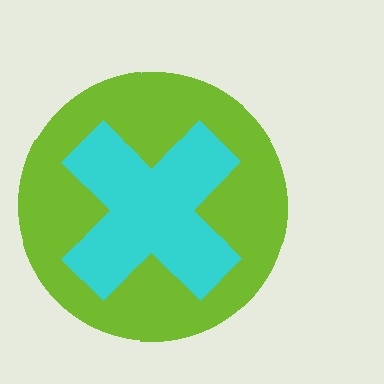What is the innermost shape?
The cyan cross.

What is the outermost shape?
The lime circle.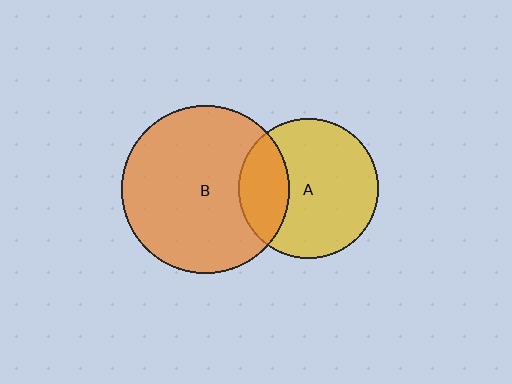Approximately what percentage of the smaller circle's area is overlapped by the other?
Approximately 25%.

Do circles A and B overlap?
Yes.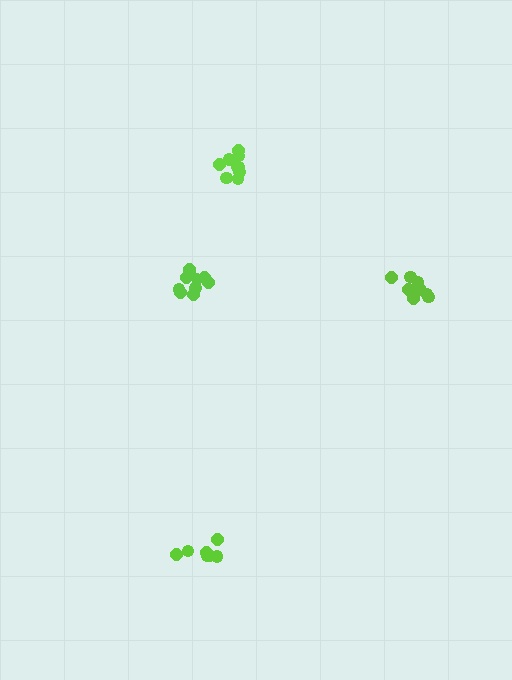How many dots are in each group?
Group 1: 10 dots, Group 2: 7 dots, Group 3: 9 dots, Group 4: 8 dots (34 total).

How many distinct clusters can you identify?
There are 4 distinct clusters.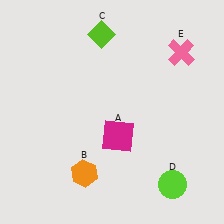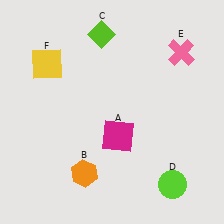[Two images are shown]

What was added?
A yellow square (F) was added in Image 2.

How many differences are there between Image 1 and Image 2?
There is 1 difference between the two images.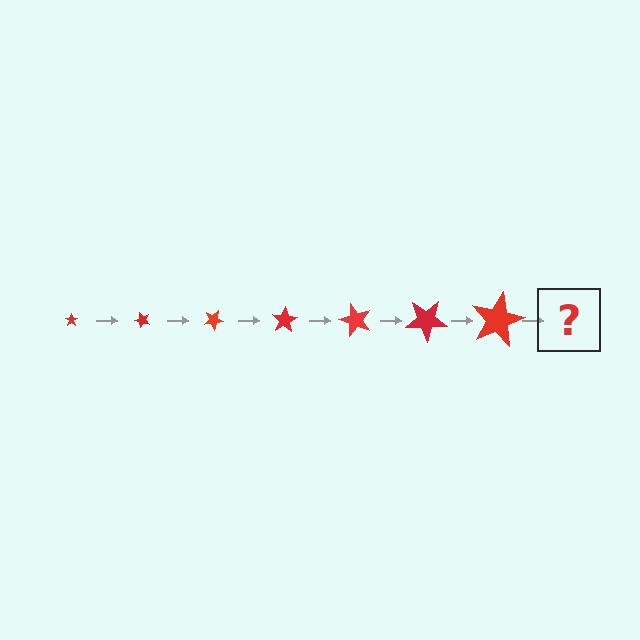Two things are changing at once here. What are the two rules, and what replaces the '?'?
The two rules are that the star grows larger each step and it rotates 50 degrees each step. The '?' should be a star, larger than the previous one and rotated 350 degrees from the start.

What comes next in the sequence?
The next element should be a star, larger than the previous one and rotated 350 degrees from the start.